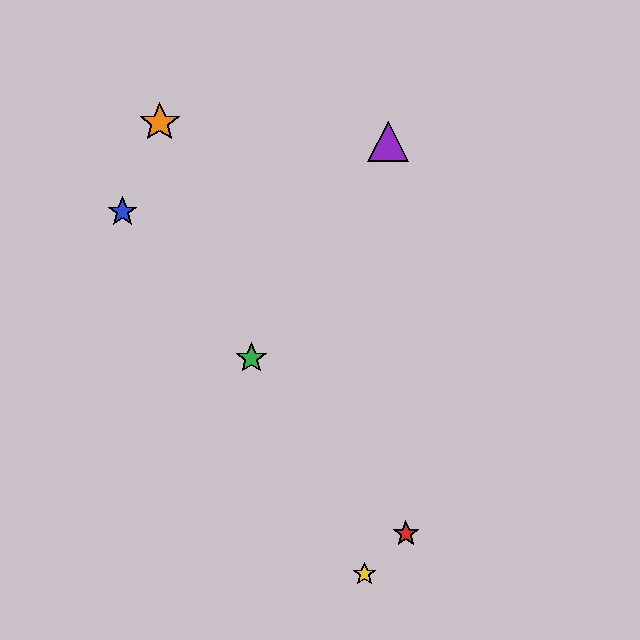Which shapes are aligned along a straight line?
The red star, the blue star, the green star are aligned along a straight line.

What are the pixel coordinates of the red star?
The red star is at (406, 534).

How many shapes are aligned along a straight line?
3 shapes (the red star, the blue star, the green star) are aligned along a straight line.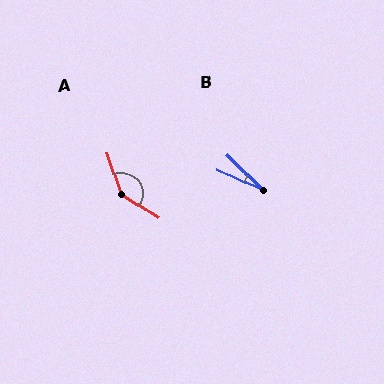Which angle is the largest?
A, at approximately 142 degrees.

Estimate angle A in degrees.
Approximately 142 degrees.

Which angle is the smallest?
B, at approximately 20 degrees.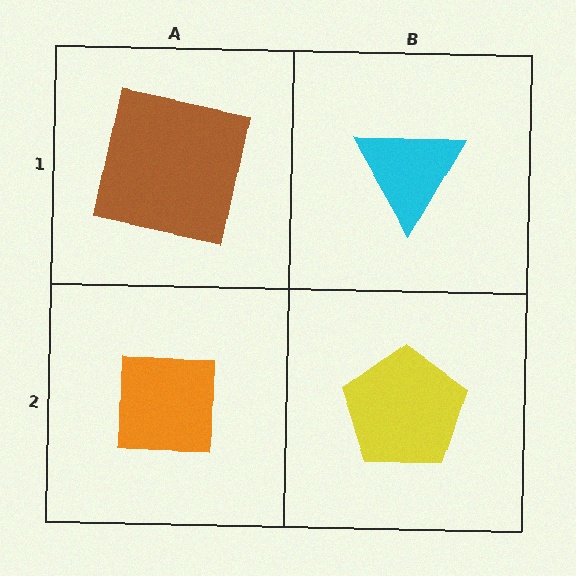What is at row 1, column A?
A brown square.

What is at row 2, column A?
An orange square.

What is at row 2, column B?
A yellow pentagon.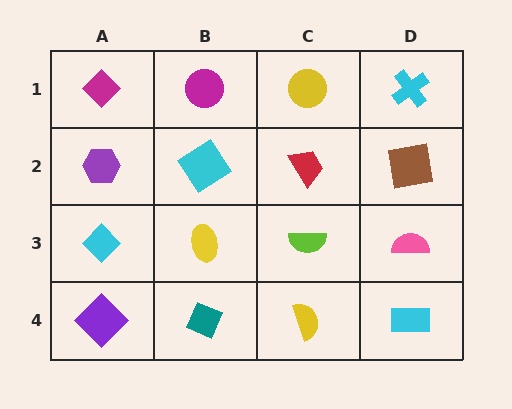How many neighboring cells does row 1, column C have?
3.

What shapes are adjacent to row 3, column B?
A cyan diamond (row 2, column B), a teal diamond (row 4, column B), a cyan diamond (row 3, column A), a lime semicircle (row 3, column C).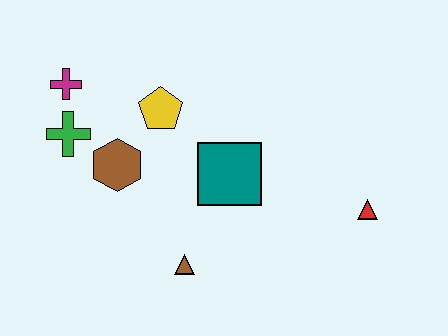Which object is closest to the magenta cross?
The green cross is closest to the magenta cross.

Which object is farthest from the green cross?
The red triangle is farthest from the green cross.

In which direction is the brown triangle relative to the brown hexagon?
The brown triangle is below the brown hexagon.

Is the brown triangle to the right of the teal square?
No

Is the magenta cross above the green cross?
Yes